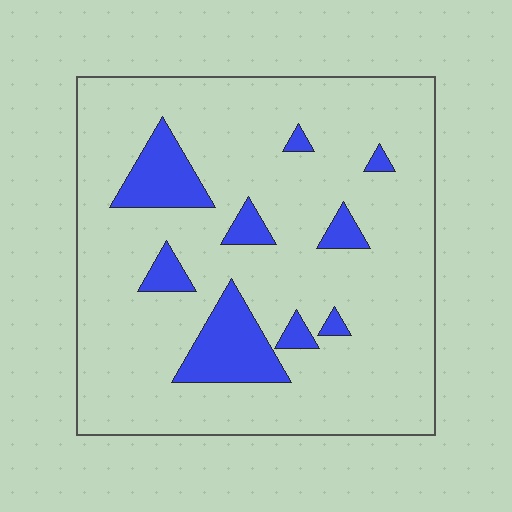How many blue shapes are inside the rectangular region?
9.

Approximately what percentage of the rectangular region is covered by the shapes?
Approximately 15%.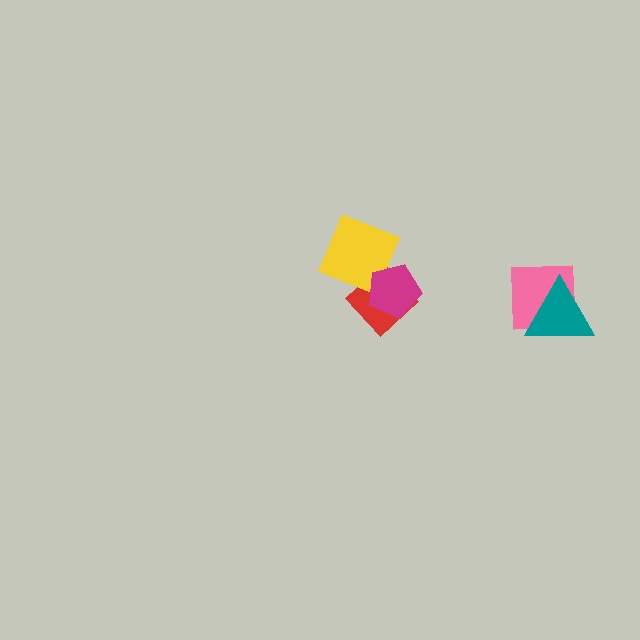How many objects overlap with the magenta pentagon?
2 objects overlap with the magenta pentagon.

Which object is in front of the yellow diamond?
The magenta pentagon is in front of the yellow diamond.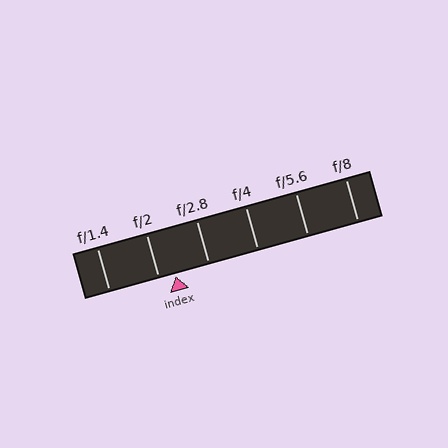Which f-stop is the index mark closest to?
The index mark is closest to f/2.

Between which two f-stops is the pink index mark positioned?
The index mark is between f/2 and f/2.8.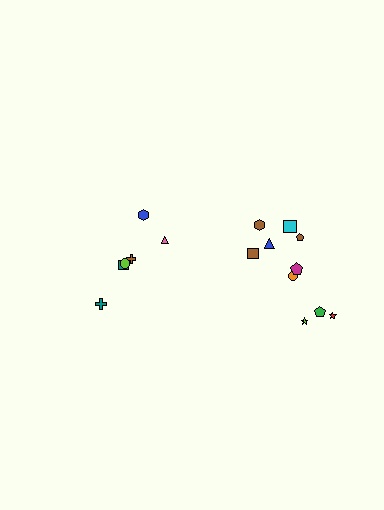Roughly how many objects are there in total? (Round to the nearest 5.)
Roughly 15 objects in total.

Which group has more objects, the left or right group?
The right group.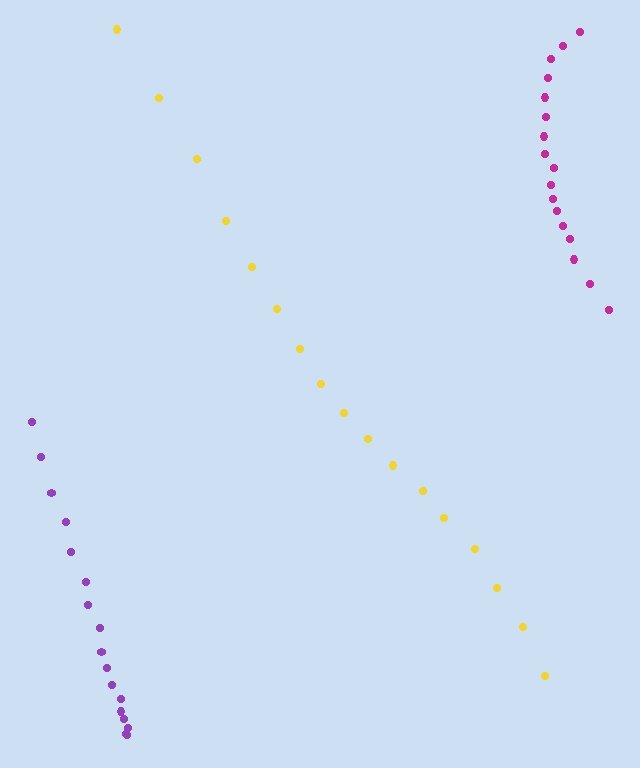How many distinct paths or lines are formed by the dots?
There are 3 distinct paths.